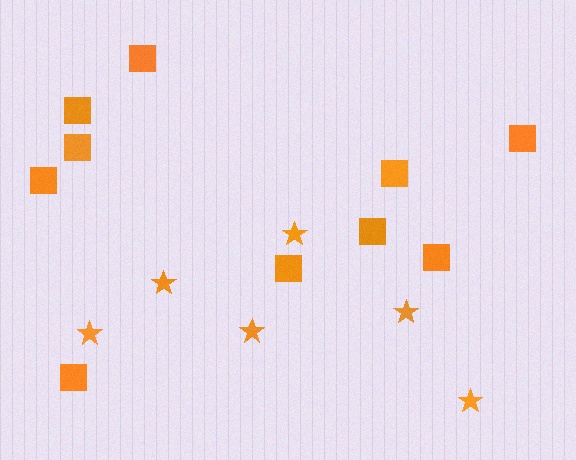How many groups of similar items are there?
There are 2 groups: one group of squares (10) and one group of stars (6).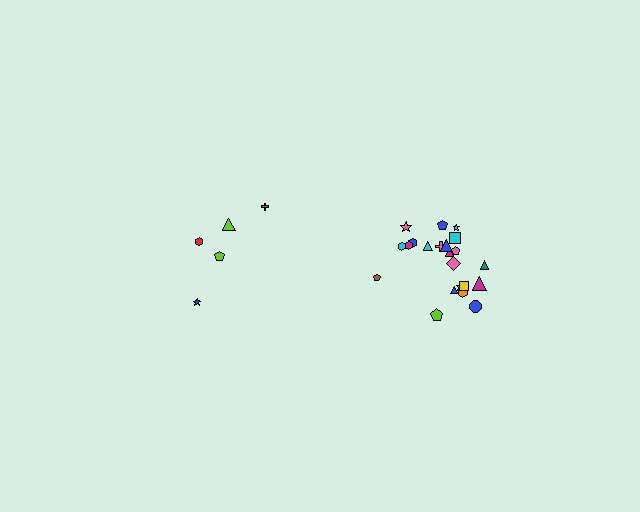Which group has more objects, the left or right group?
The right group.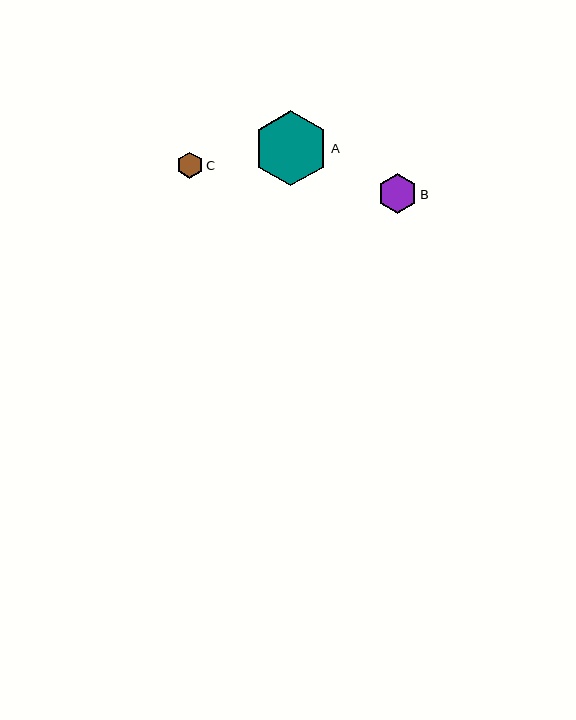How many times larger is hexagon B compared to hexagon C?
Hexagon B is approximately 1.5 times the size of hexagon C.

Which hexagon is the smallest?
Hexagon C is the smallest with a size of approximately 26 pixels.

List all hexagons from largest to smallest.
From largest to smallest: A, B, C.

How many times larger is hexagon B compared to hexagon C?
Hexagon B is approximately 1.5 times the size of hexagon C.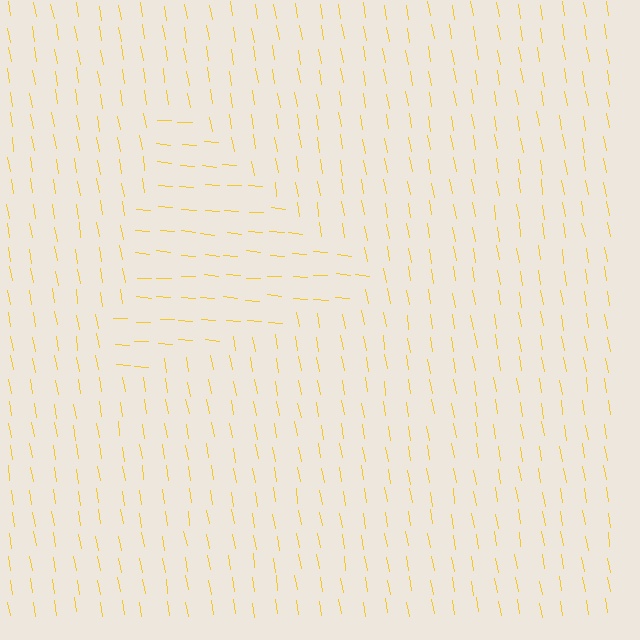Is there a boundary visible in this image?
Yes, there is a texture boundary formed by a change in line orientation.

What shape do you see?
I see a triangle.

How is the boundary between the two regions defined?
The boundary is defined purely by a change in line orientation (approximately 76 degrees difference). All lines are the same color and thickness.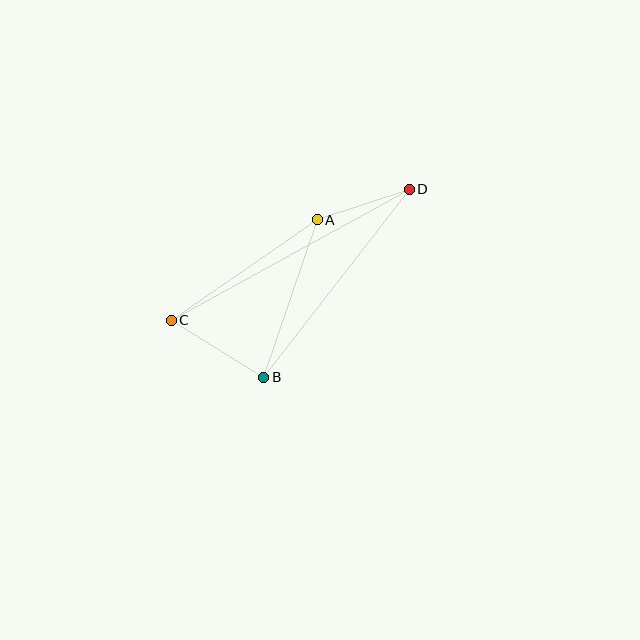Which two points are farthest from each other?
Points C and D are farthest from each other.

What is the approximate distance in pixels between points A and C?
The distance between A and C is approximately 178 pixels.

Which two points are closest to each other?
Points A and D are closest to each other.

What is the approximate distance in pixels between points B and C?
The distance between B and C is approximately 109 pixels.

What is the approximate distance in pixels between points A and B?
The distance between A and B is approximately 166 pixels.